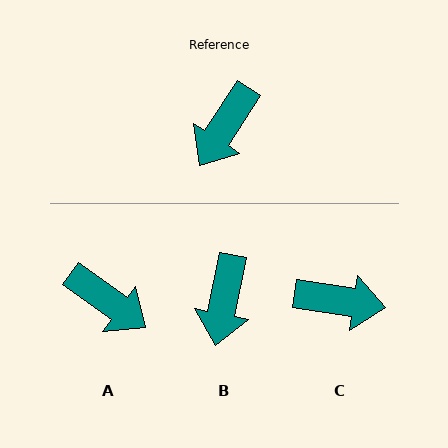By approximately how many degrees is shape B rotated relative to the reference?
Approximately 22 degrees counter-clockwise.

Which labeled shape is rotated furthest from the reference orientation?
C, about 114 degrees away.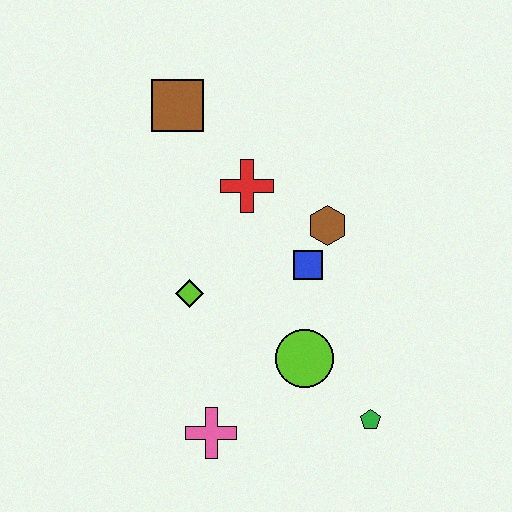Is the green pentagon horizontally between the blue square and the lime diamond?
No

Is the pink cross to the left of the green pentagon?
Yes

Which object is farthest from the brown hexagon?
The pink cross is farthest from the brown hexagon.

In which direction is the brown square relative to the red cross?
The brown square is above the red cross.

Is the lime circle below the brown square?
Yes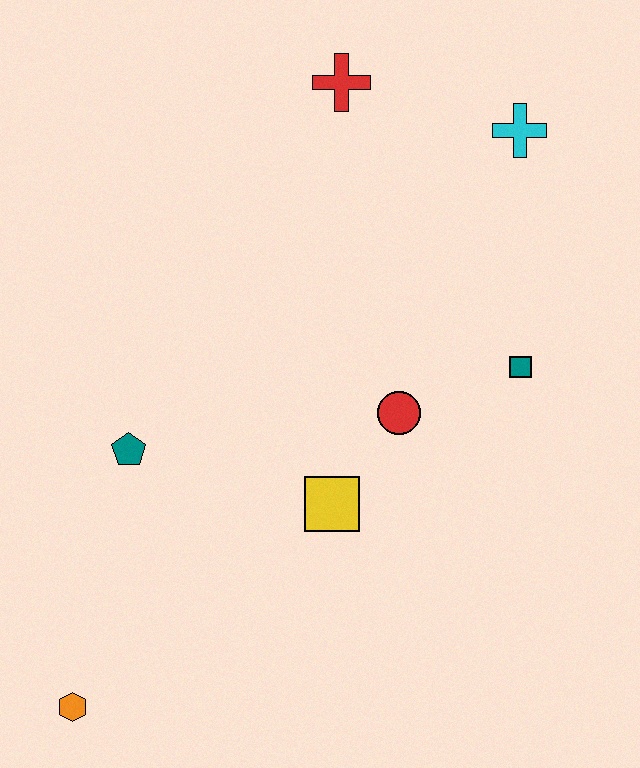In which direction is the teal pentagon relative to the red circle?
The teal pentagon is to the left of the red circle.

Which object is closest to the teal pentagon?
The yellow square is closest to the teal pentagon.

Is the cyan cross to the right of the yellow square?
Yes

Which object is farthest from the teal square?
The orange hexagon is farthest from the teal square.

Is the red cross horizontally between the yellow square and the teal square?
Yes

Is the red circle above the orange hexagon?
Yes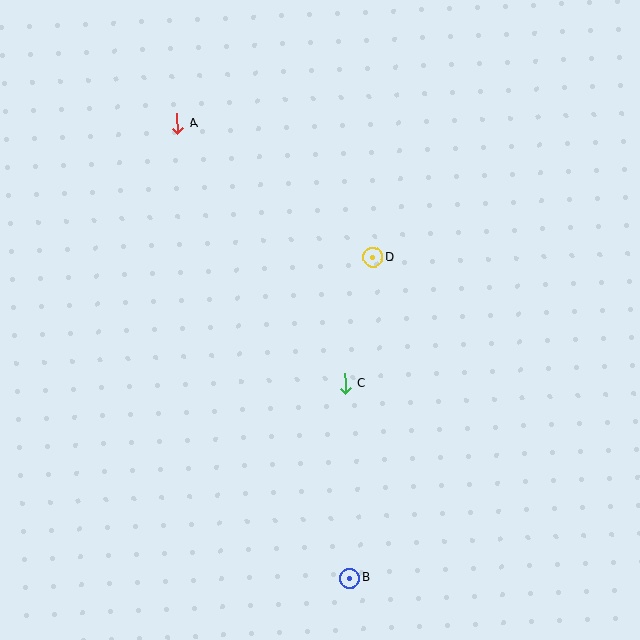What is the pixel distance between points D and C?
The distance between D and C is 130 pixels.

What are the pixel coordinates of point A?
Point A is at (177, 124).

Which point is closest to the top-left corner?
Point A is closest to the top-left corner.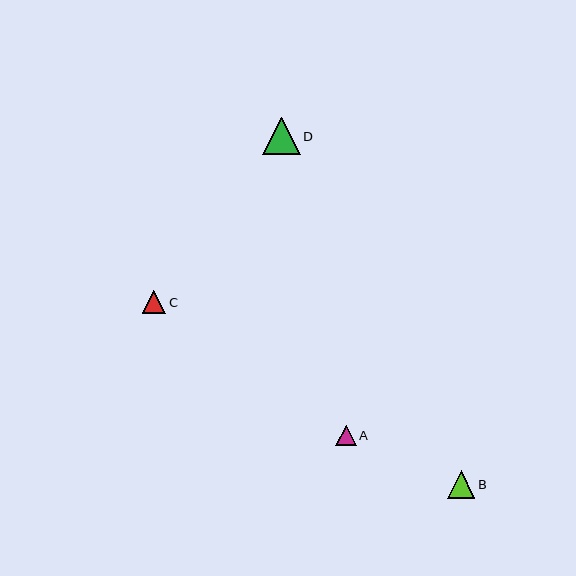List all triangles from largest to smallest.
From largest to smallest: D, B, C, A.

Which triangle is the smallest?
Triangle A is the smallest with a size of approximately 21 pixels.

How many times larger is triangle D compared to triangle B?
Triangle D is approximately 1.3 times the size of triangle B.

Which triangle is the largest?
Triangle D is the largest with a size of approximately 37 pixels.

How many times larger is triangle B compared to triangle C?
Triangle B is approximately 1.2 times the size of triangle C.